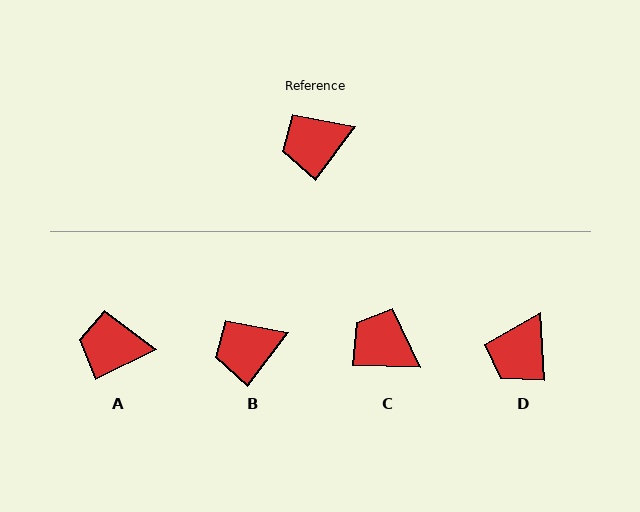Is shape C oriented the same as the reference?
No, it is off by about 54 degrees.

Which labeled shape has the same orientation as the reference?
B.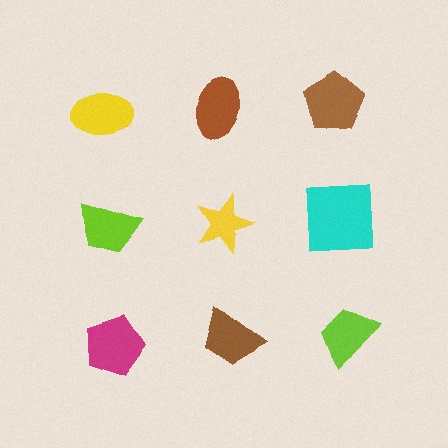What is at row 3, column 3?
A lime trapezoid.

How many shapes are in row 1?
3 shapes.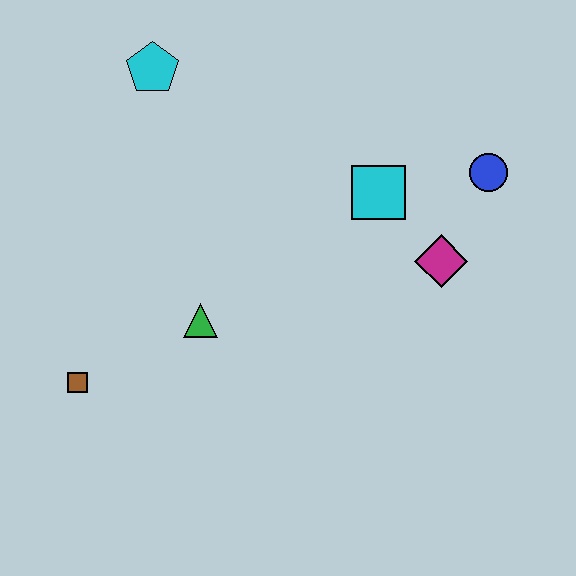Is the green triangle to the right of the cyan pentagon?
Yes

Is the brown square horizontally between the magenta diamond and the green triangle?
No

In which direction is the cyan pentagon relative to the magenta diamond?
The cyan pentagon is to the left of the magenta diamond.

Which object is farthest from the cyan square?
The brown square is farthest from the cyan square.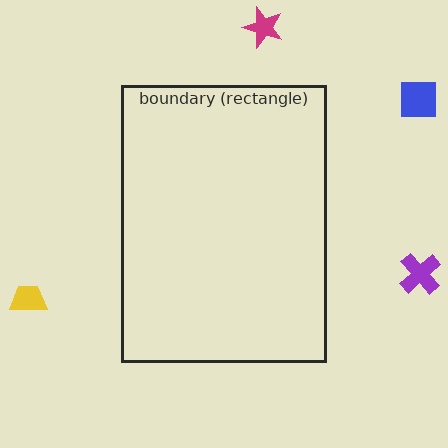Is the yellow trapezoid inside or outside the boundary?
Outside.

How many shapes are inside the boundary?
0 inside, 4 outside.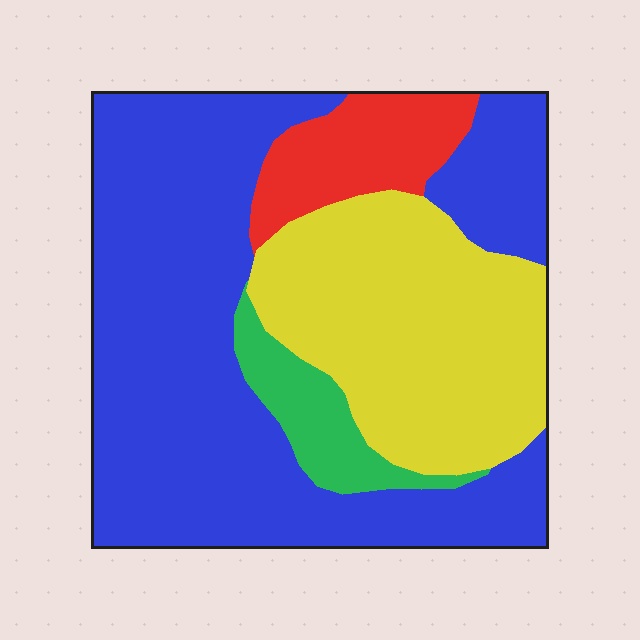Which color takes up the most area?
Blue, at roughly 55%.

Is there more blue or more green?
Blue.